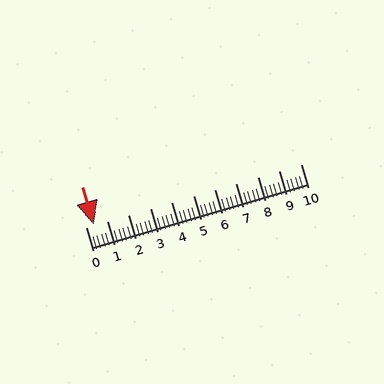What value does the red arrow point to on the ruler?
The red arrow points to approximately 0.4.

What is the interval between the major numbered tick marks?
The major tick marks are spaced 1 units apart.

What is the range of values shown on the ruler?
The ruler shows values from 0 to 10.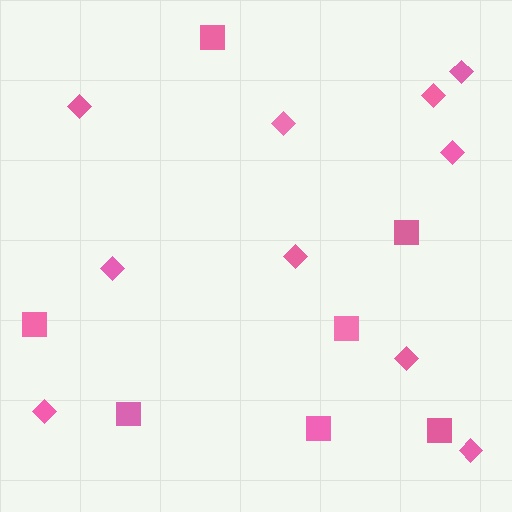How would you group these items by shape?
There are 2 groups: one group of squares (7) and one group of diamonds (10).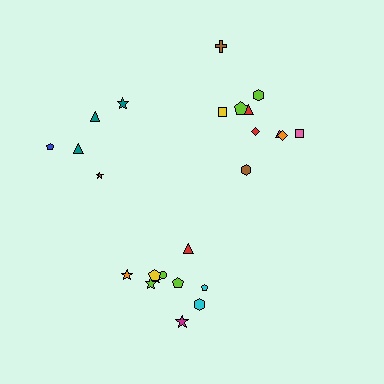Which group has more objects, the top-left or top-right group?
The top-right group.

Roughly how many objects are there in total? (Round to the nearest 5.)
Roughly 25 objects in total.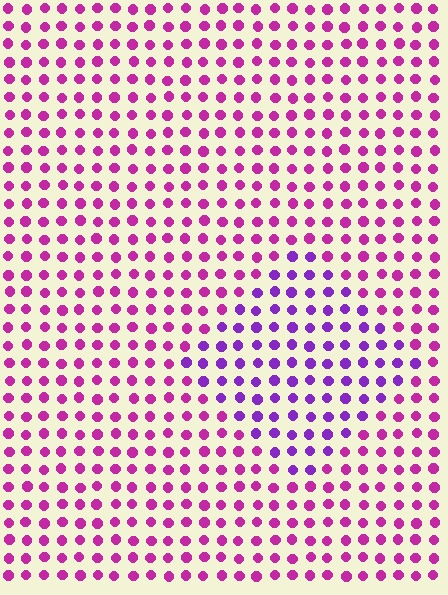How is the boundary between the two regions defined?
The boundary is defined purely by a slight shift in hue (about 36 degrees). Spacing, size, and orientation are identical on both sides.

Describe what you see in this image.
The image is filled with small magenta elements in a uniform arrangement. A diamond-shaped region is visible where the elements are tinted to a slightly different hue, forming a subtle color boundary.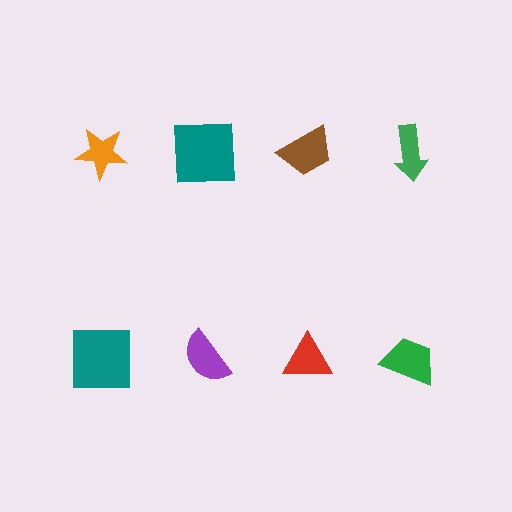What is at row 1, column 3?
A brown trapezoid.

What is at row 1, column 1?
An orange star.